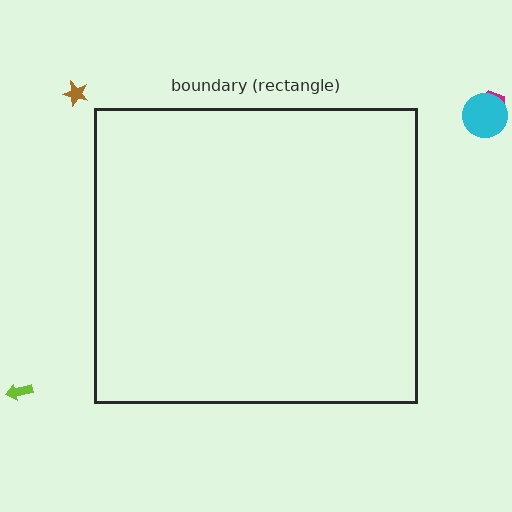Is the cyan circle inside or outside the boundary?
Outside.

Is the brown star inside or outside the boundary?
Outside.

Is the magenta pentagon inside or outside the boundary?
Outside.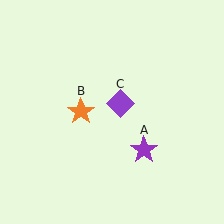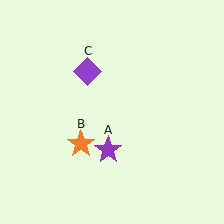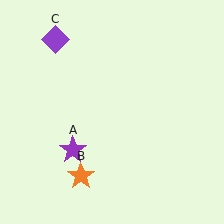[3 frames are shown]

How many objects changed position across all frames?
3 objects changed position: purple star (object A), orange star (object B), purple diamond (object C).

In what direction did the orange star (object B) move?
The orange star (object B) moved down.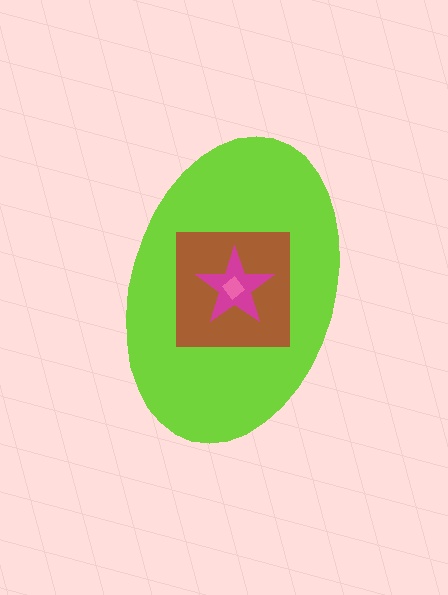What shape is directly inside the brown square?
The magenta star.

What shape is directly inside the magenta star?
The pink diamond.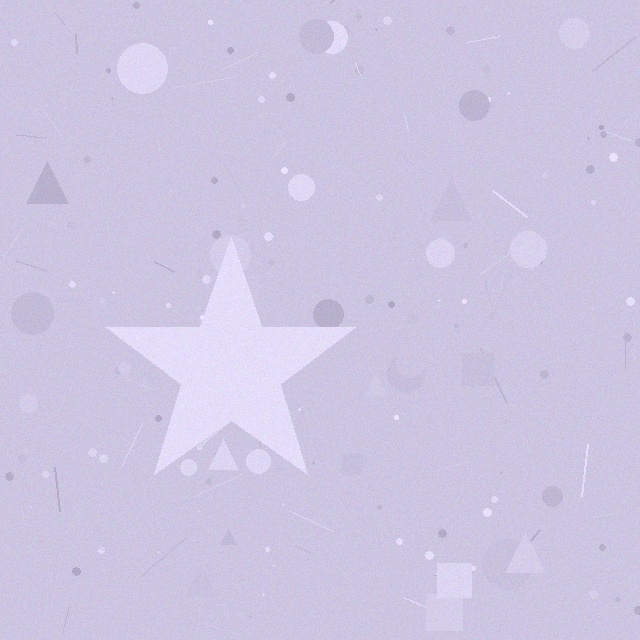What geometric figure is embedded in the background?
A star is embedded in the background.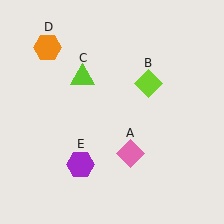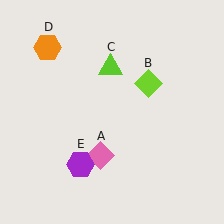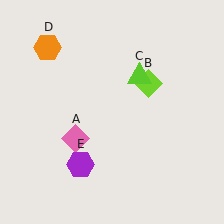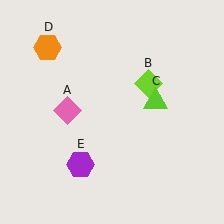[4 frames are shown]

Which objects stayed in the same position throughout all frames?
Lime diamond (object B) and orange hexagon (object D) and purple hexagon (object E) remained stationary.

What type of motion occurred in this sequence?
The pink diamond (object A), lime triangle (object C) rotated clockwise around the center of the scene.